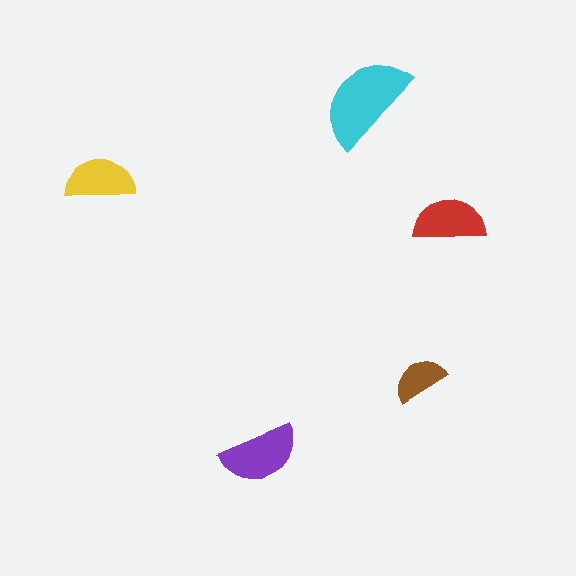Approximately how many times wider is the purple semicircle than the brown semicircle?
About 1.5 times wider.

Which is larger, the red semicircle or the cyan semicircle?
The cyan one.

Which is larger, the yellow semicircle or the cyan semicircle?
The cyan one.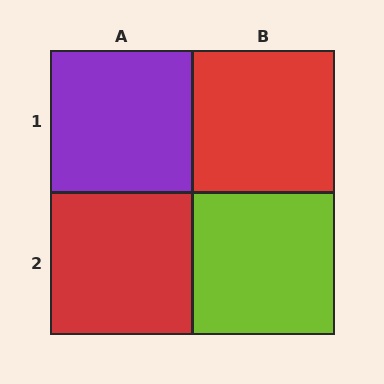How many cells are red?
2 cells are red.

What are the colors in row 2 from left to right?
Red, lime.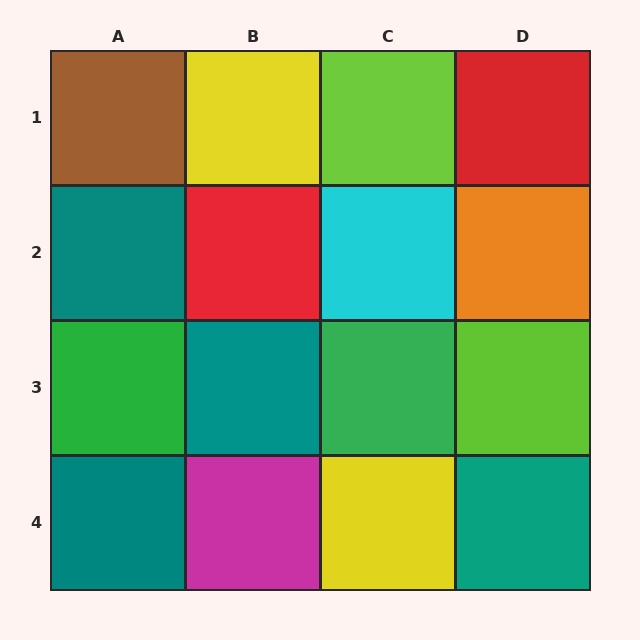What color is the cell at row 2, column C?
Cyan.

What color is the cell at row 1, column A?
Brown.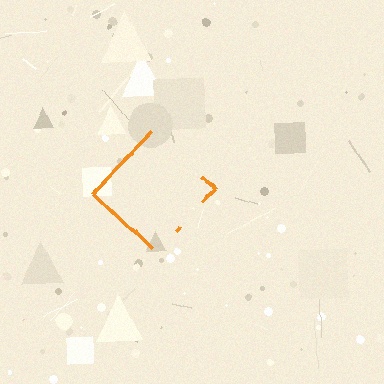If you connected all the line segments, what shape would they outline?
They would outline a diamond.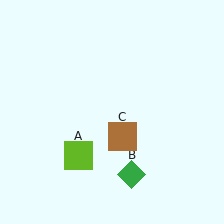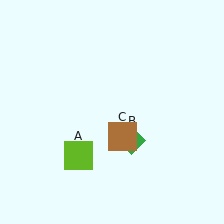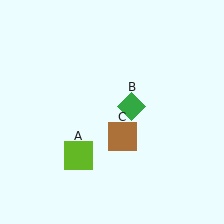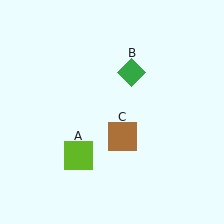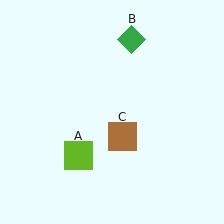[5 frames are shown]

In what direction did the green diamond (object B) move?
The green diamond (object B) moved up.